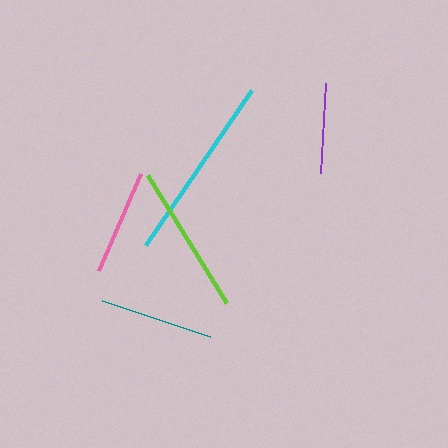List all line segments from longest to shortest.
From longest to shortest: cyan, lime, teal, pink, purple.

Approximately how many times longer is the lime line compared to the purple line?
The lime line is approximately 1.7 times the length of the purple line.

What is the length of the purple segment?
The purple segment is approximately 91 pixels long.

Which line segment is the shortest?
The purple line is the shortest at approximately 91 pixels.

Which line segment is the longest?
The cyan line is the longest at approximately 188 pixels.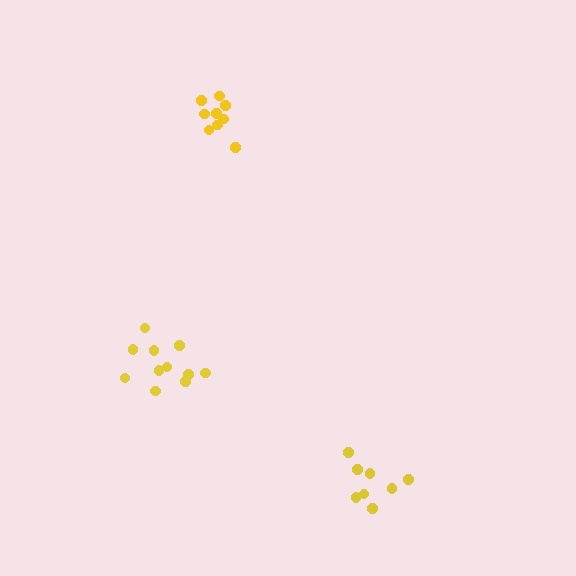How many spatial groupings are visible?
There are 3 spatial groupings.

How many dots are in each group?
Group 1: 8 dots, Group 2: 11 dots, Group 3: 9 dots (28 total).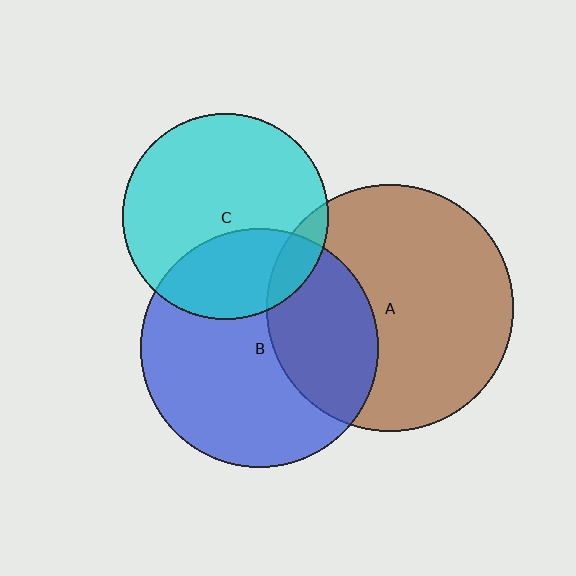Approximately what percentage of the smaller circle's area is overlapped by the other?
Approximately 10%.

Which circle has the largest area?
Circle A (brown).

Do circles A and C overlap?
Yes.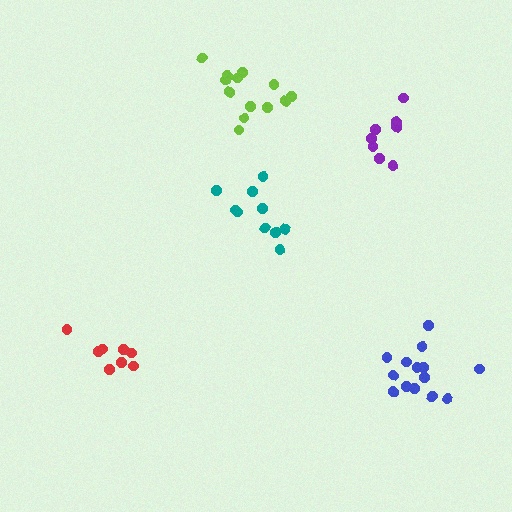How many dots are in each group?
Group 1: 9 dots, Group 2: 8 dots, Group 3: 13 dots, Group 4: 10 dots, Group 5: 14 dots (54 total).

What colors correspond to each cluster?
The clusters are colored: purple, red, lime, teal, blue.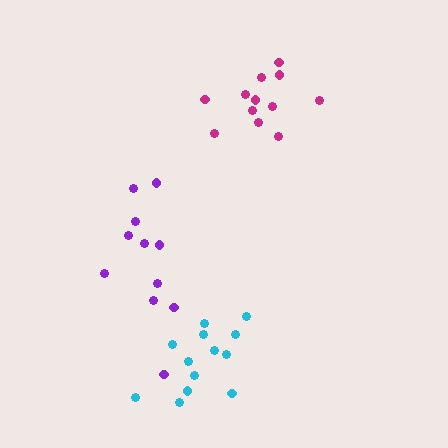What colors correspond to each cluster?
The clusters are colored: magenta, purple, cyan.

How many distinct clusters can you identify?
There are 3 distinct clusters.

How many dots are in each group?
Group 1: 12 dots, Group 2: 11 dots, Group 3: 13 dots (36 total).